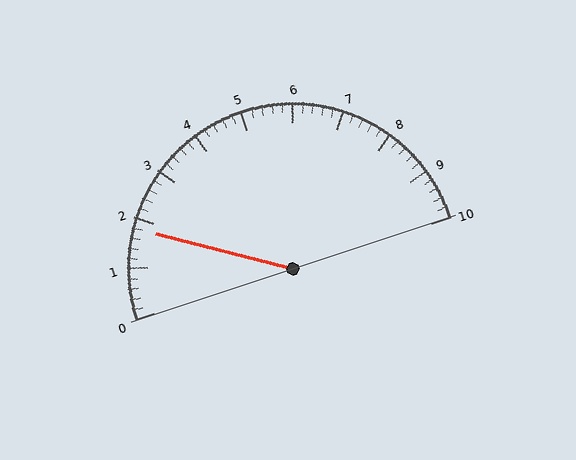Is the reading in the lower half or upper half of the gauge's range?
The reading is in the lower half of the range (0 to 10).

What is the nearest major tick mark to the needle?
The nearest major tick mark is 2.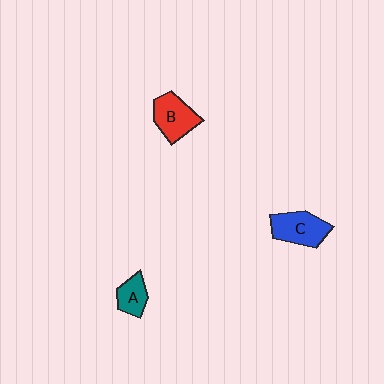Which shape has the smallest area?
Shape A (teal).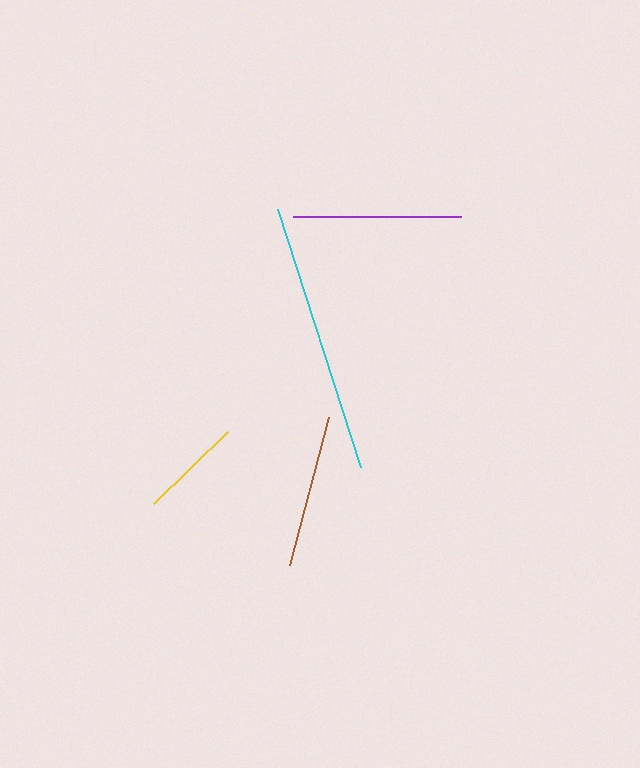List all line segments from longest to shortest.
From longest to shortest: cyan, purple, brown, yellow.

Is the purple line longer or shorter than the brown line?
The purple line is longer than the brown line.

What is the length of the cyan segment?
The cyan segment is approximately 271 pixels long.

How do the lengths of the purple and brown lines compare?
The purple and brown lines are approximately the same length.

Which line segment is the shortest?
The yellow line is the shortest at approximately 103 pixels.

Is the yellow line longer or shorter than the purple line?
The purple line is longer than the yellow line.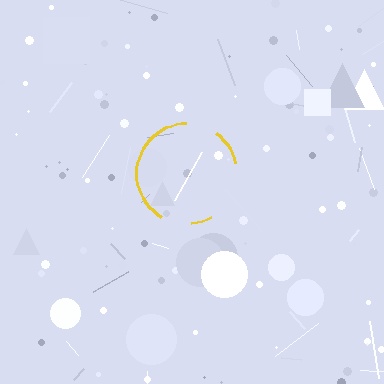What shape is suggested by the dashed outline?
The dashed outline suggests a circle.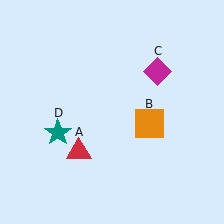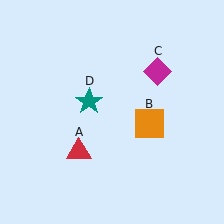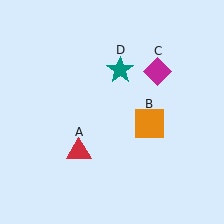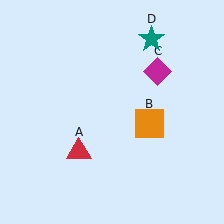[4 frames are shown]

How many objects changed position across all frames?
1 object changed position: teal star (object D).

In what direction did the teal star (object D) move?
The teal star (object D) moved up and to the right.